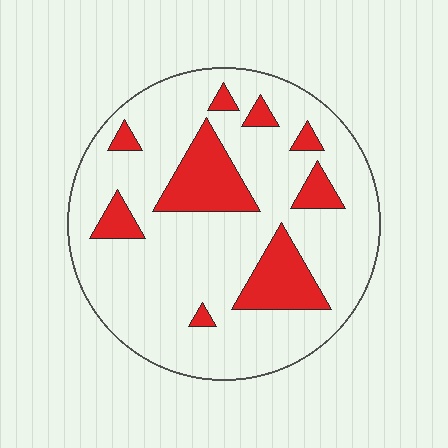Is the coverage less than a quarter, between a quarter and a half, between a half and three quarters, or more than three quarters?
Less than a quarter.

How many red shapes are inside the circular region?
9.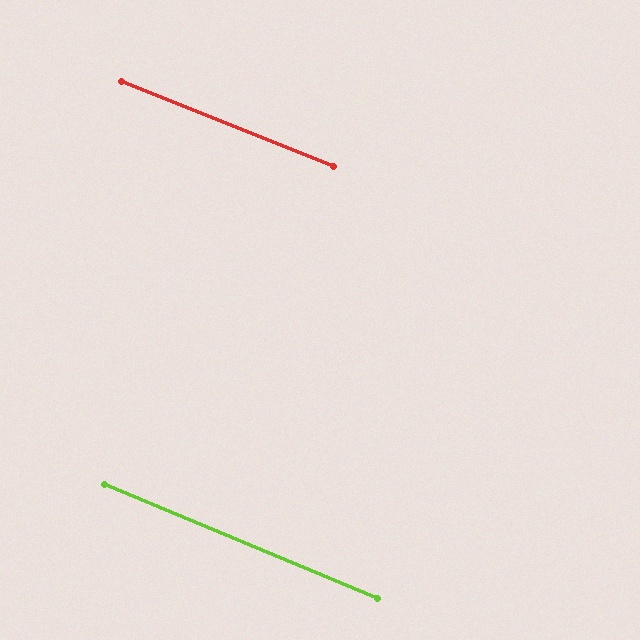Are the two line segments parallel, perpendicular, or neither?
Parallel — their directions differ by only 1.0°.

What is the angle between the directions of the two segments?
Approximately 1 degree.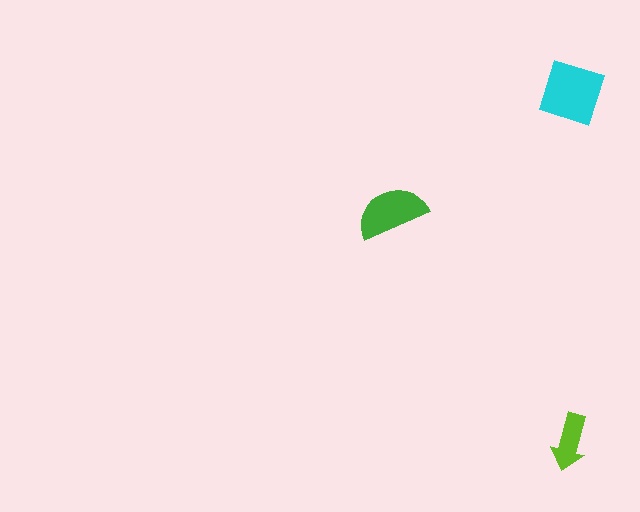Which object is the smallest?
The lime arrow.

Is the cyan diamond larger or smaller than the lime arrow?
Larger.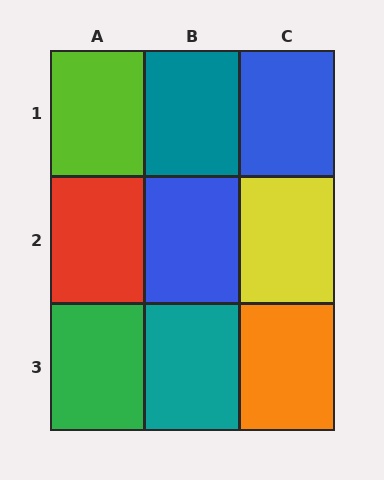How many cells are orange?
1 cell is orange.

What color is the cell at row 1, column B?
Teal.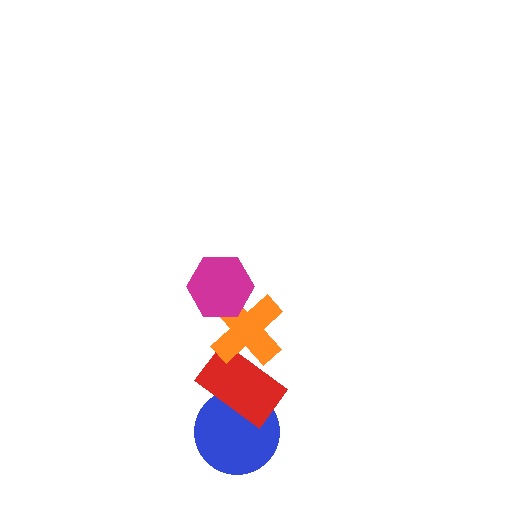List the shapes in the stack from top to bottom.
From top to bottom: the magenta hexagon, the orange cross, the red rectangle, the blue circle.